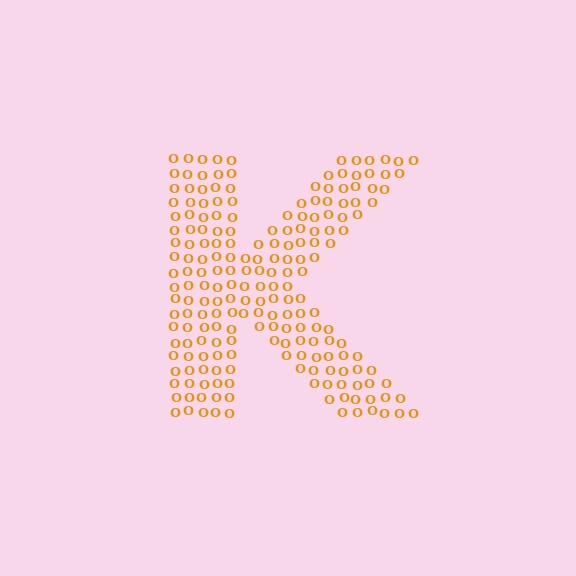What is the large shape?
The large shape is the letter K.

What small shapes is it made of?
It is made of small letter O's.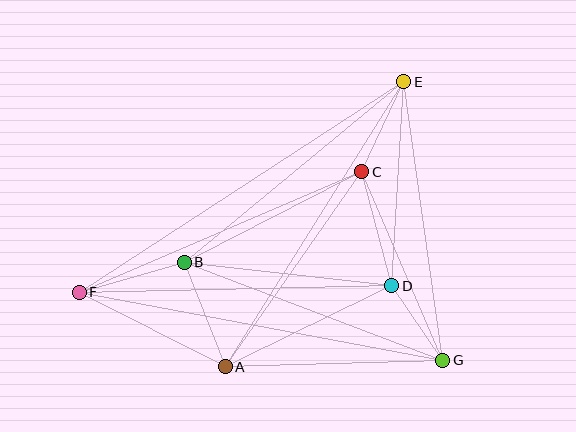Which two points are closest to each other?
Points D and G are closest to each other.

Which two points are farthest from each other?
Points E and F are farthest from each other.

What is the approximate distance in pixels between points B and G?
The distance between B and G is approximately 276 pixels.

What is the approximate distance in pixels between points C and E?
The distance between C and E is approximately 99 pixels.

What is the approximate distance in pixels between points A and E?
The distance between A and E is approximately 336 pixels.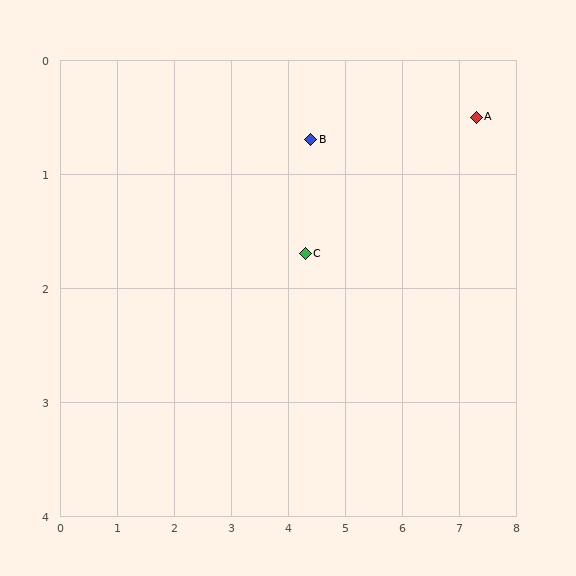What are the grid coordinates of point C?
Point C is at approximately (4.3, 1.7).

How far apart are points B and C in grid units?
Points B and C are about 1.0 grid units apart.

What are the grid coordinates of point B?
Point B is at approximately (4.4, 0.7).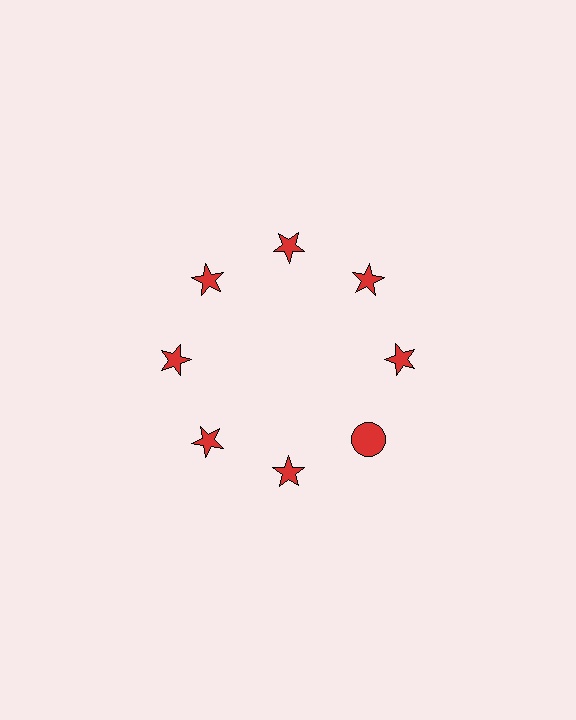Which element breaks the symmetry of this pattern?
The red circle at roughly the 4 o'clock position breaks the symmetry. All other shapes are red stars.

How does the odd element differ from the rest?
It has a different shape: circle instead of star.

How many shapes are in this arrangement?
There are 8 shapes arranged in a ring pattern.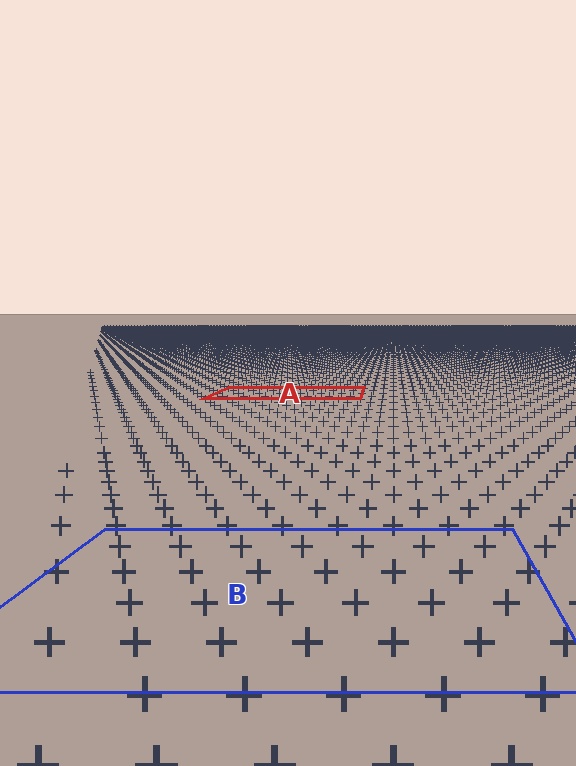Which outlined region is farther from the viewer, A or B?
Region A is farther from the viewer — the texture elements inside it appear smaller and more densely packed.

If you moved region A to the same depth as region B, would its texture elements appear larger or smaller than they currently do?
They would appear larger. At a closer depth, the same texture elements are projected at a bigger on-screen size.